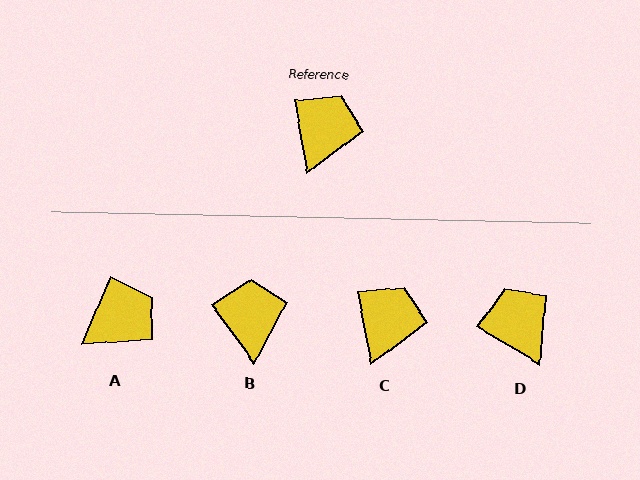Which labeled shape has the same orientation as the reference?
C.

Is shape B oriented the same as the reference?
No, it is off by about 25 degrees.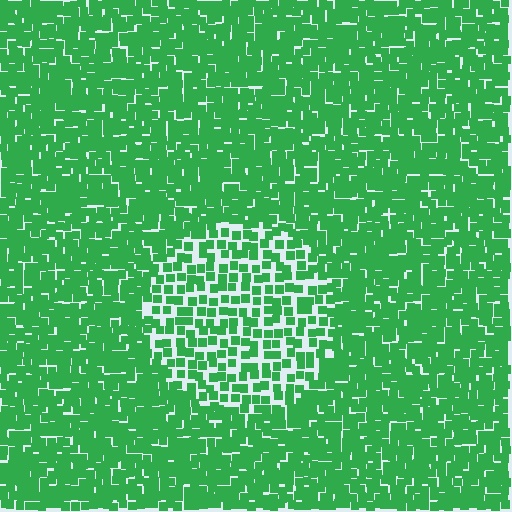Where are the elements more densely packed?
The elements are more densely packed outside the circle boundary.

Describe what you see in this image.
The image contains small green elements arranged at two different densities. A circle-shaped region is visible where the elements are less densely packed than the surrounding area.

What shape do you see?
I see a circle.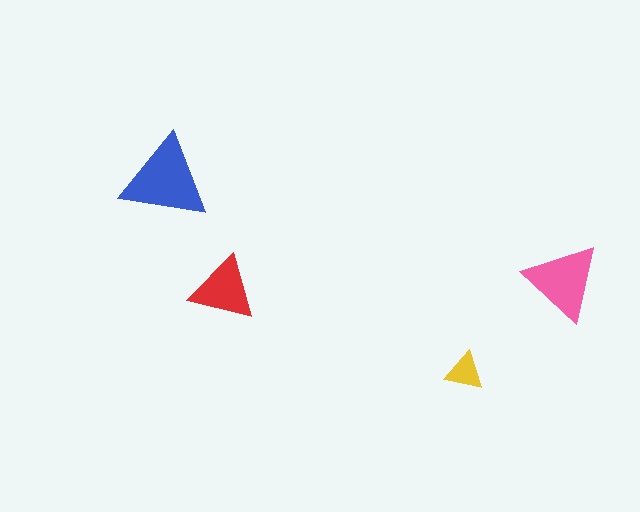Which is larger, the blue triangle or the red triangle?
The blue one.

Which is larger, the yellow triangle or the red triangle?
The red one.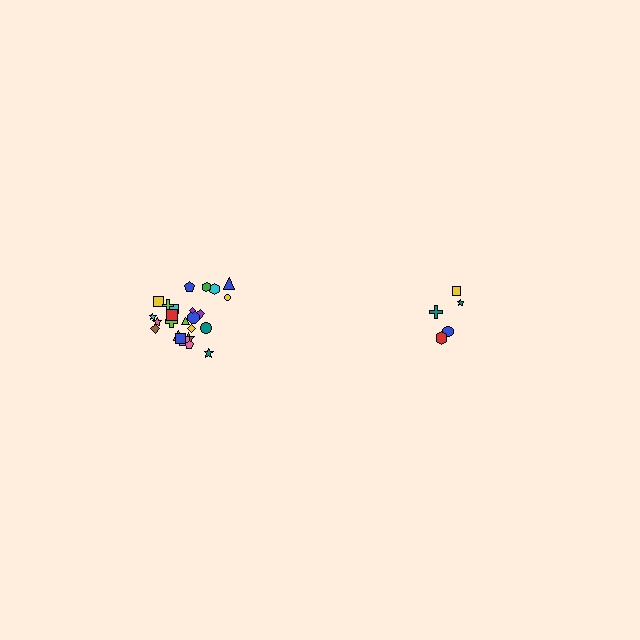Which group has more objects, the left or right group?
The left group.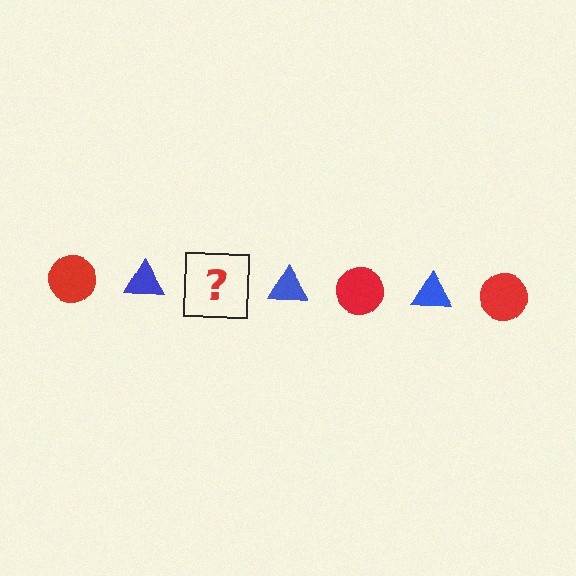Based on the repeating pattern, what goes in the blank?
The blank should be a red circle.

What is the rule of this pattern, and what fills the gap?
The rule is that the pattern alternates between red circle and blue triangle. The gap should be filled with a red circle.